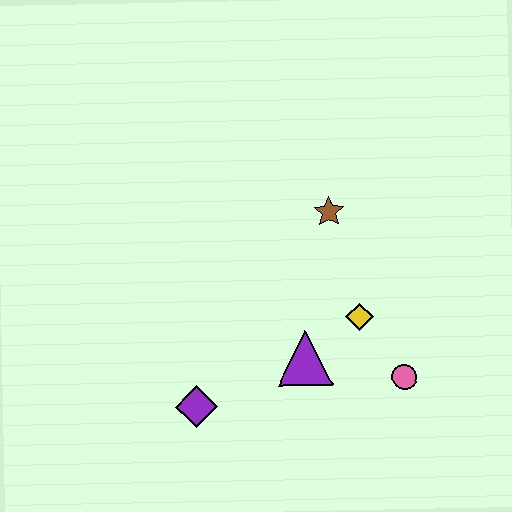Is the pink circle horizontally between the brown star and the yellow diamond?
No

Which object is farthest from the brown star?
The purple diamond is farthest from the brown star.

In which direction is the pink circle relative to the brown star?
The pink circle is below the brown star.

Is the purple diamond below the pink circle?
Yes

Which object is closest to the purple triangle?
The yellow diamond is closest to the purple triangle.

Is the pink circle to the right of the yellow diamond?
Yes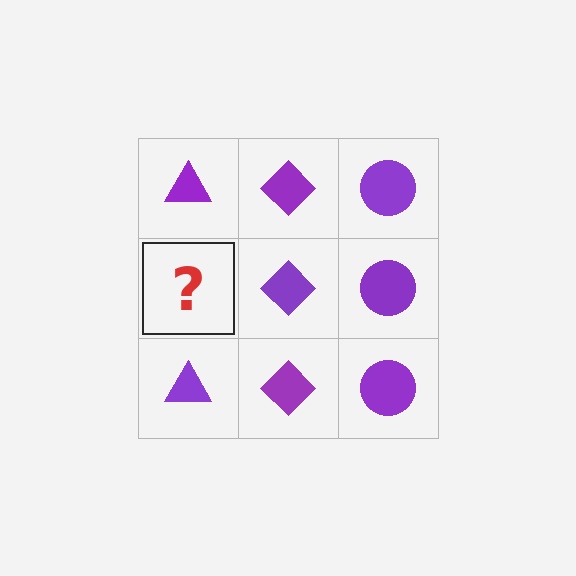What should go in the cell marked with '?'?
The missing cell should contain a purple triangle.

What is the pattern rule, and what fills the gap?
The rule is that each column has a consistent shape. The gap should be filled with a purple triangle.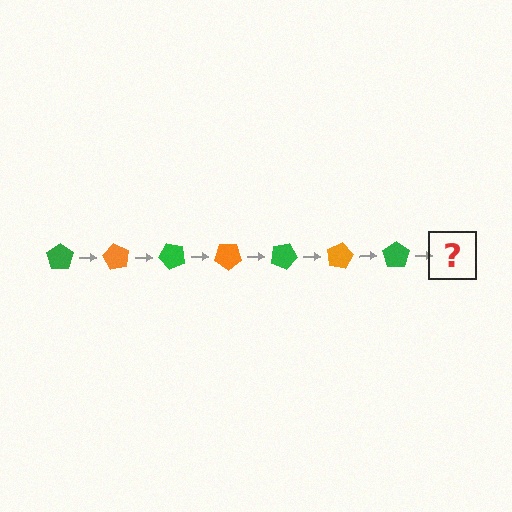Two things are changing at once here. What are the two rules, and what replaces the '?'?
The two rules are that it rotates 60 degrees each step and the color cycles through green and orange. The '?' should be an orange pentagon, rotated 420 degrees from the start.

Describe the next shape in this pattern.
It should be an orange pentagon, rotated 420 degrees from the start.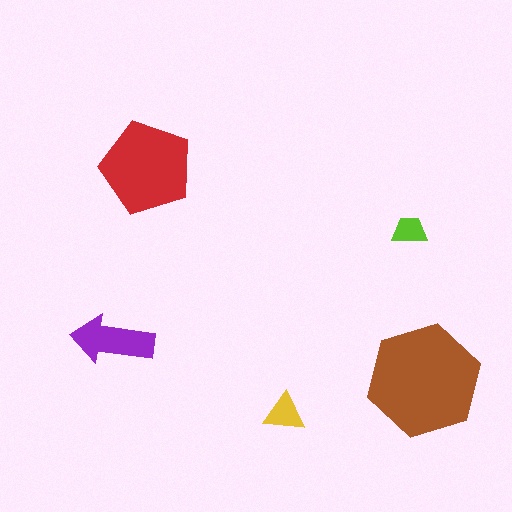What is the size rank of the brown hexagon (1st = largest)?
1st.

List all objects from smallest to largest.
The lime trapezoid, the yellow triangle, the purple arrow, the red pentagon, the brown hexagon.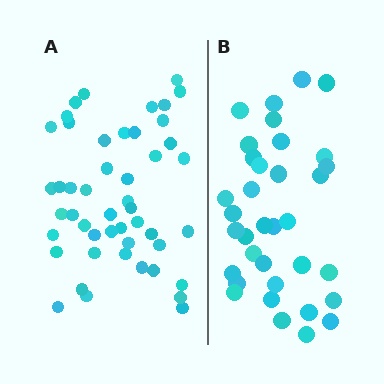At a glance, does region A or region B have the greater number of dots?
Region A (the left region) has more dots.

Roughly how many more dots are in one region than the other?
Region A has approximately 15 more dots than region B.